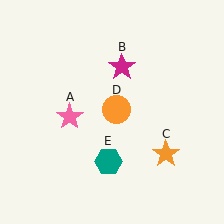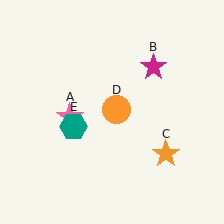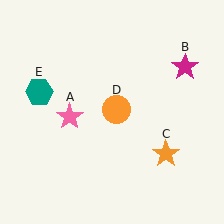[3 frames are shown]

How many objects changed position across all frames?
2 objects changed position: magenta star (object B), teal hexagon (object E).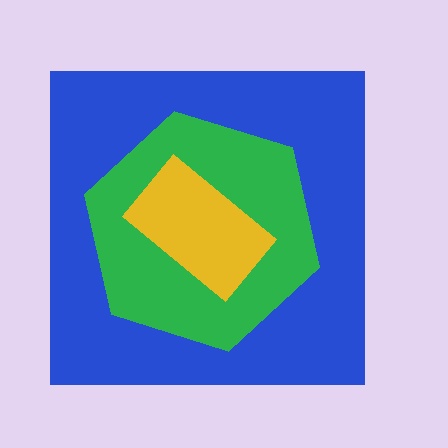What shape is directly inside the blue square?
The green hexagon.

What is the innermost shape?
The yellow rectangle.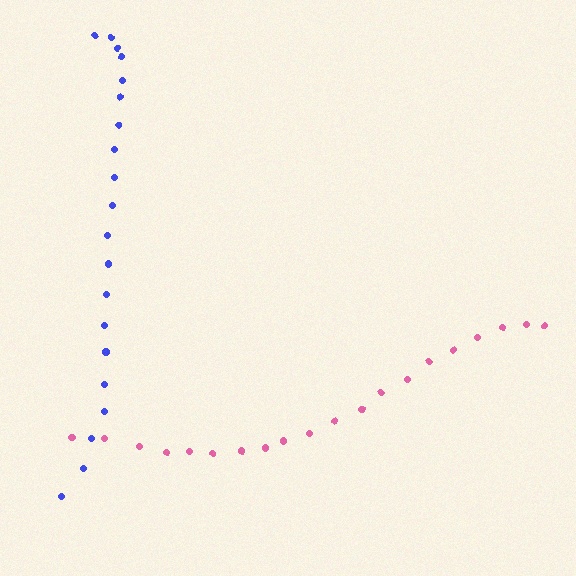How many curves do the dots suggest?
There are 2 distinct paths.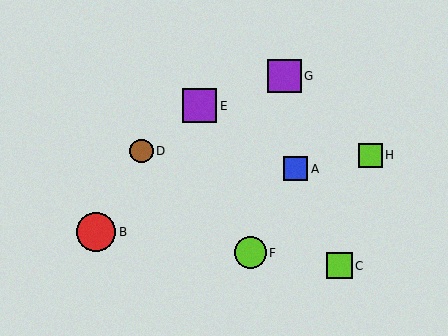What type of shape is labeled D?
Shape D is a brown circle.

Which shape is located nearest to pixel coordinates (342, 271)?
The lime square (labeled C) at (340, 266) is nearest to that location.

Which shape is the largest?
The red circle (labeled B) is the largest.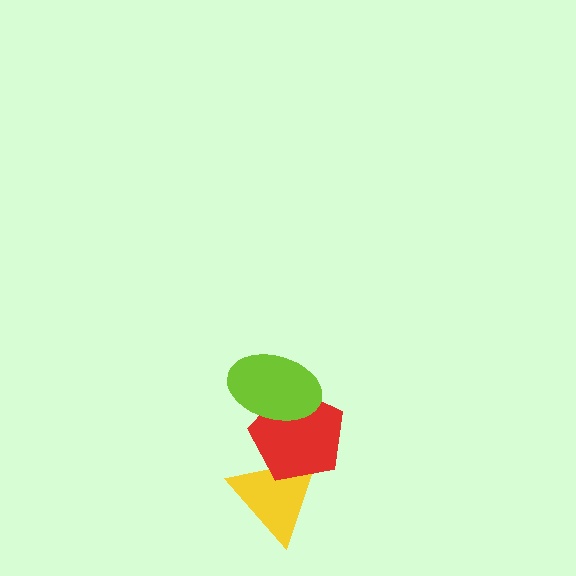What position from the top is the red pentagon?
The red pentagon is 2nd from the top.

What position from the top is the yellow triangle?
The yellow triangle is 3rd from the top.